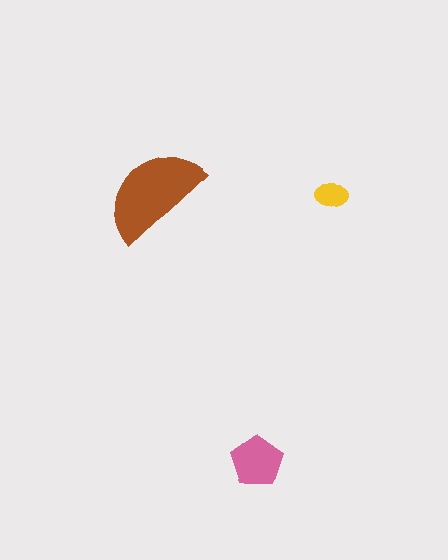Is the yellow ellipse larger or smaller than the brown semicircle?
Smaller.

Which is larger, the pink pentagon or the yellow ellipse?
The pink pentagon.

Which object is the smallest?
The yellow ellipse.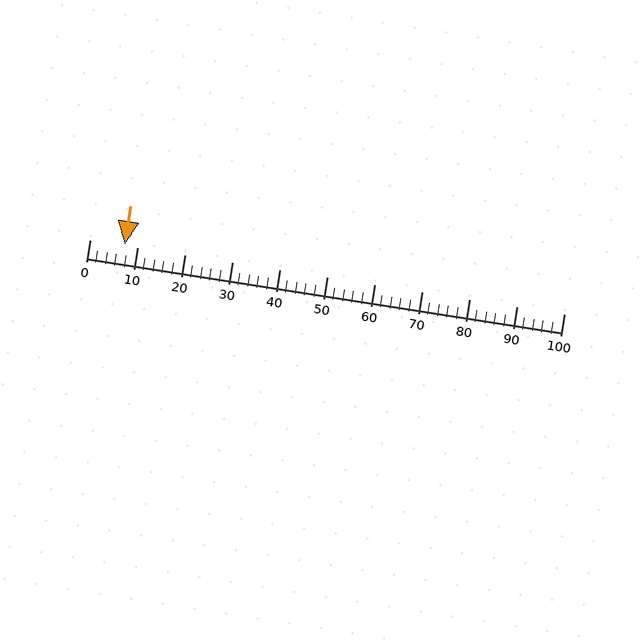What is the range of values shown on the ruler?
The ruler shows values from 0 to 100.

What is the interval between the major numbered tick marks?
The major tick marks are spaced 10 units apart.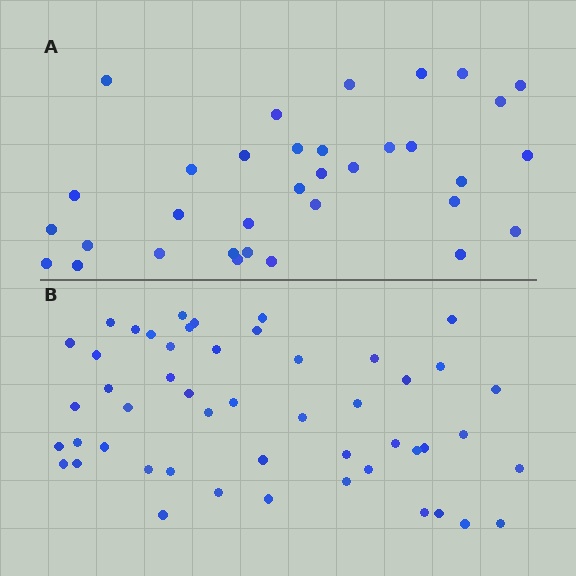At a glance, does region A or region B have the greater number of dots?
Region B (the bottom region) has more dots.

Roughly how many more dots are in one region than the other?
Region B has approximately 15 more dots than region A.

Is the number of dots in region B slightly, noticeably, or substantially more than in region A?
Region B has substantially more. The ratio is roughly 1.5 to 1.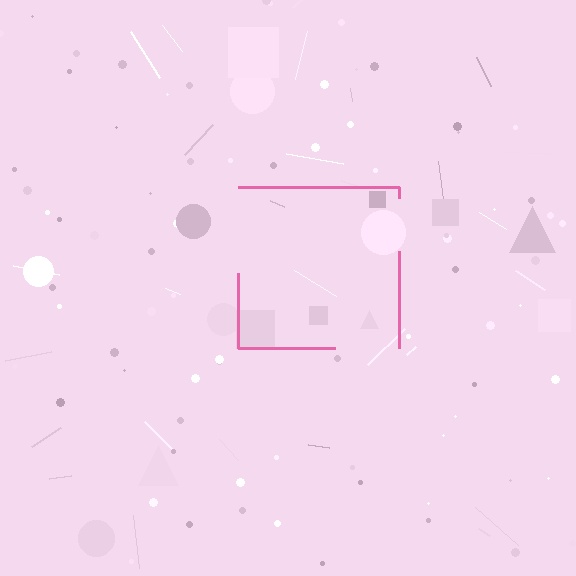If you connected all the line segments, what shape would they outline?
They would outline a square.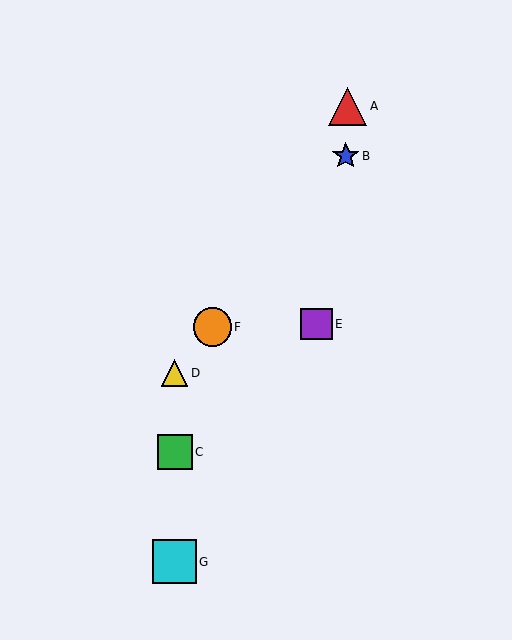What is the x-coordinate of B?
Object B is at x≈346.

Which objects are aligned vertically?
Objects C, D, G are aligned vertically.